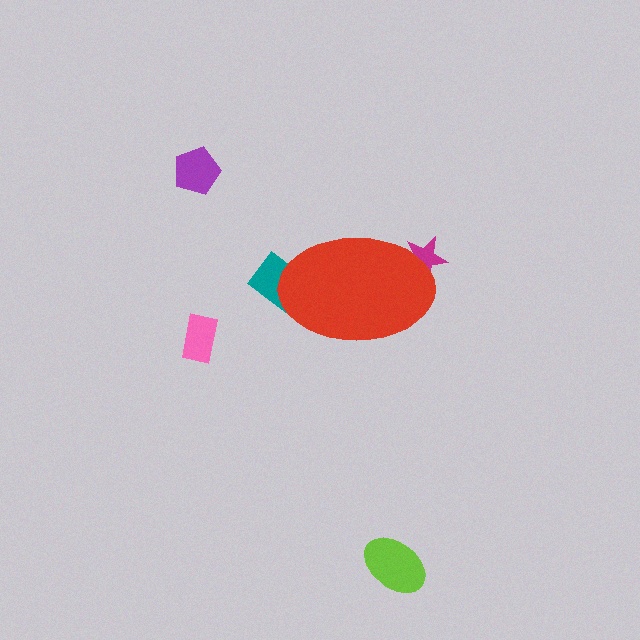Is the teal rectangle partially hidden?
Yes, the teal rectangle is partially hidden behind the red ellipse.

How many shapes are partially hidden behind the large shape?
2 shapes are partially hidden.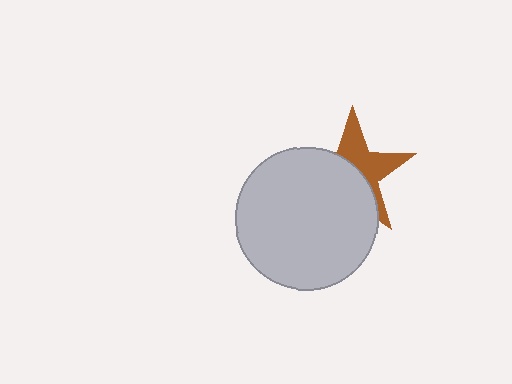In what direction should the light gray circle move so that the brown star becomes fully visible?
The light gray circle should move toward the lower-left. That is the shortest direction to clear the overlap and leave the brown star fully visible.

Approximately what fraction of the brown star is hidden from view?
Roughly 57% of the brown star is hidden behind the light gray circle.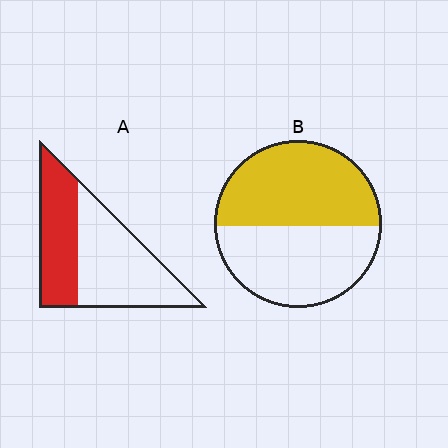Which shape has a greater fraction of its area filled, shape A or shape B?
Shape B.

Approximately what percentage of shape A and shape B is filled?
A is approximately 40% and B is approximately 50%.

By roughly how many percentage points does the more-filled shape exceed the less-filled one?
By roughly 10 percentage points (B over A).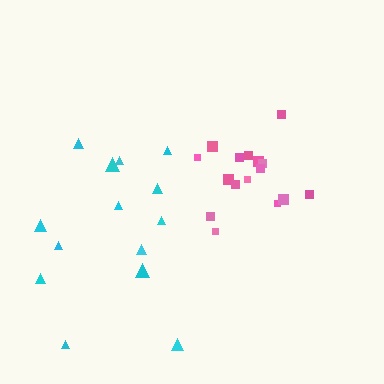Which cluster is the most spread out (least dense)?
Cyan.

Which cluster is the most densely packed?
Pink.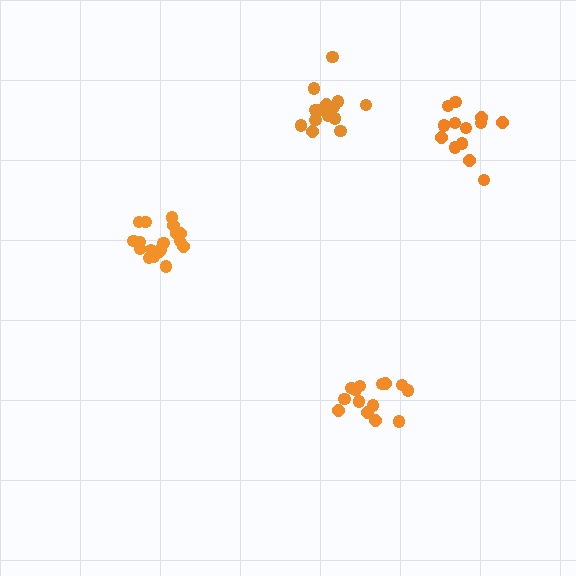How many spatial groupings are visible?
There are 4 spatial groupings.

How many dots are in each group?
Group 1: 15 dots, Group 2: 14 dots, Group 3: 18 dots, Group 4: 13 dots (60 total).